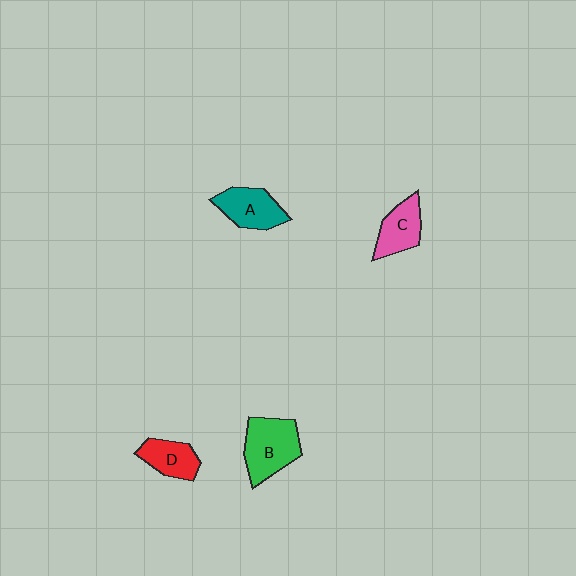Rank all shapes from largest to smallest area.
From largest to smallest: B (green), A (teal), C (pink), D (red).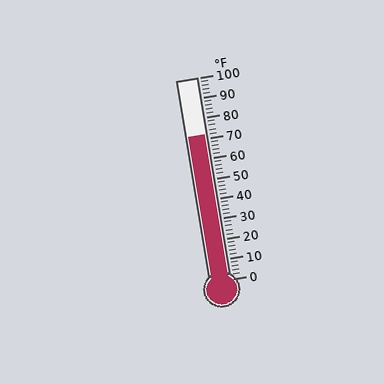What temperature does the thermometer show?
The thermometer shows approximately 72°F.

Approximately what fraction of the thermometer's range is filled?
The thermometer is filled to approximately 70% of its range.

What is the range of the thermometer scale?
The thermometer scale ranges from 0°F to 100°F.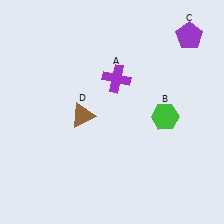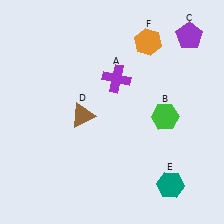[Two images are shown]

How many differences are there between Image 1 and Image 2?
There are 2 differences between the two images.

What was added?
A teal hexagon (E), an orange hexagon (F) were added in Image 2.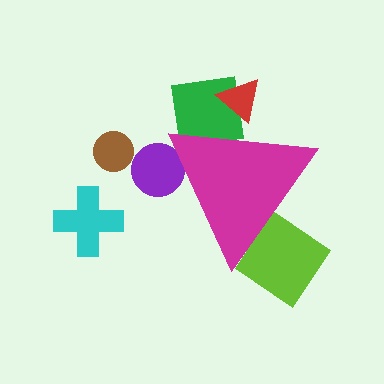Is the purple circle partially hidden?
Yes, the purple circle is partially hidden behind the magenta triangle.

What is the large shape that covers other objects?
A magenta triangle.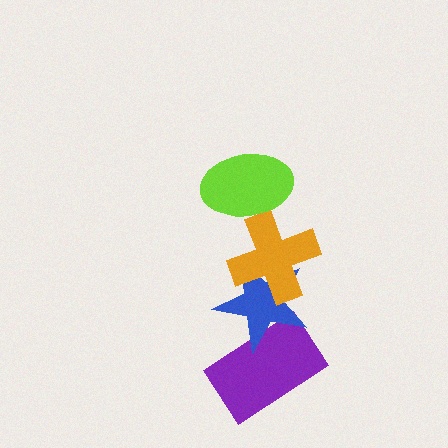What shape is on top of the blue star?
The orange cross is on top of the blue star.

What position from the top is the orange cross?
The orange cross is 2nd from the top.